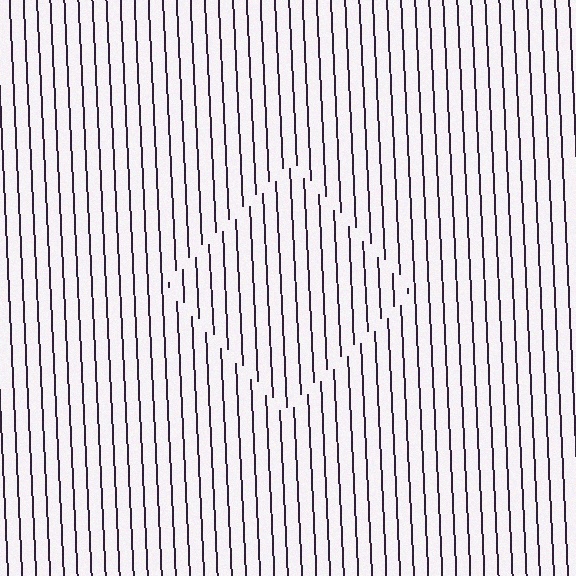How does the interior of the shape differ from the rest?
The interior of the shape contains the same grating, shifted by half a period — the contour is defined by the phase discontinuity where line-ends from the inner and outer gratings abut.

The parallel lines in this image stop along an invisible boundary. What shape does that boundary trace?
An illusory square. The interior of the shape contains the same grating, shifted by half a period — the contour is defined by the phase discontinuity where line-ends from the inner and outer gratings abut.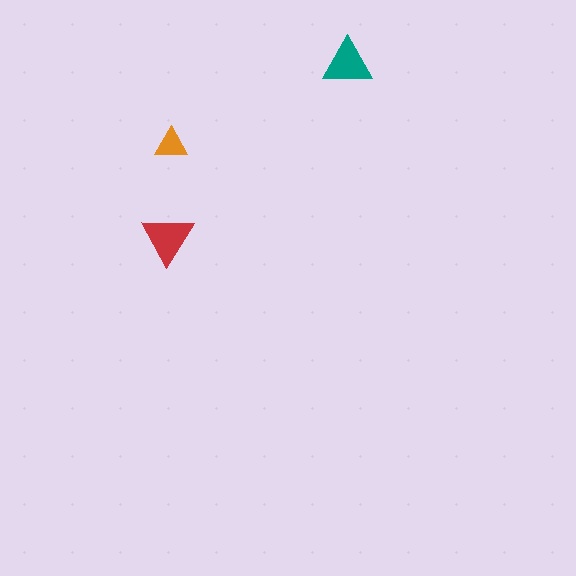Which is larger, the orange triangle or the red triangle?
The red one.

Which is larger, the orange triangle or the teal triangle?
The teal one.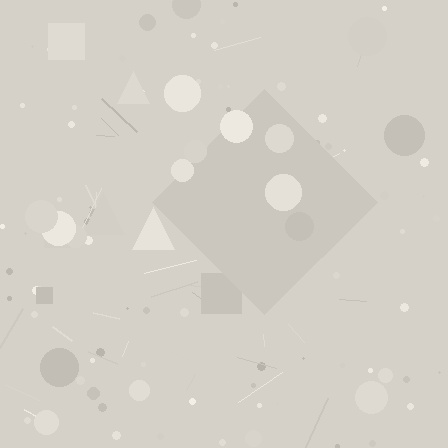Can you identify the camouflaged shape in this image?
The camouflaged shape is a diamond.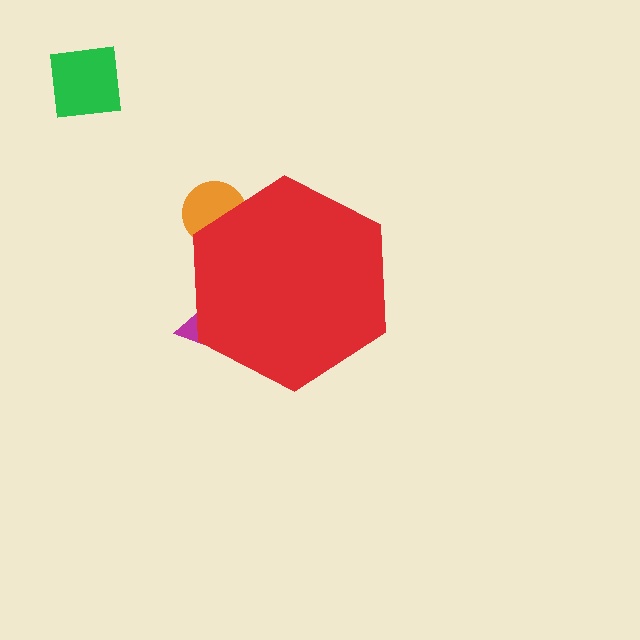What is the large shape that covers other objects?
A red hexagon.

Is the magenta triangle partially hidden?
Yes, the magenta triangle is partially hidden behind the red hexagon.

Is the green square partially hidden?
No, the green square is fully visible.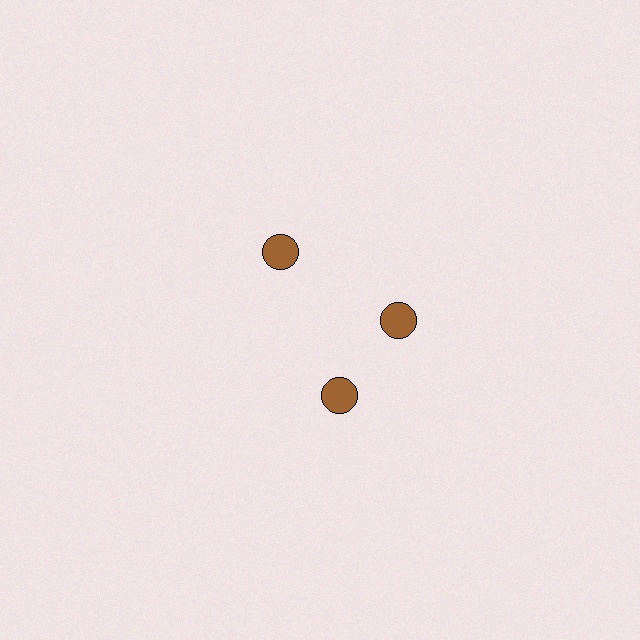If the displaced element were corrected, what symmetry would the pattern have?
It would have 3-fold rotational symmetry — the pattern would map onto itself every 120 degrees.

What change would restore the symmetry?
The symmetry would be restored by rotating it back into even spacing with its neighbors so that all 3 circles sit at equal angles and equal distance from the center.